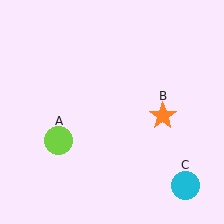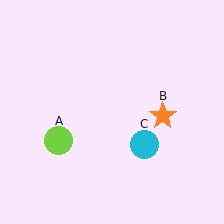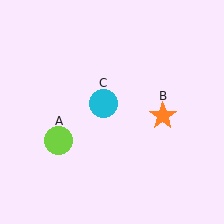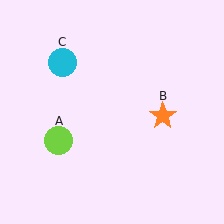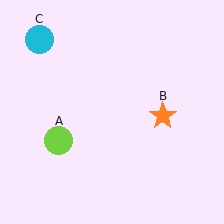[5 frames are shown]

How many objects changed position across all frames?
1 object changed position: cyan circle (object C).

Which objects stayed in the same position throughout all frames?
Lime circle (object A) and orange star (object B) remained stationary.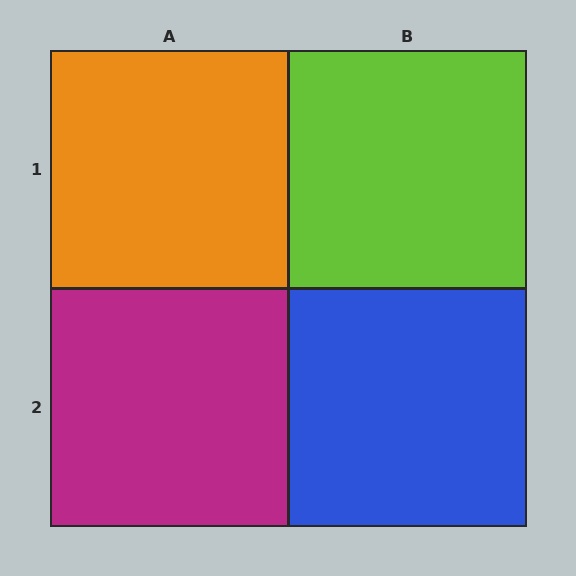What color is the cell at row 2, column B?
Blue.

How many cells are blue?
1 cell is blue.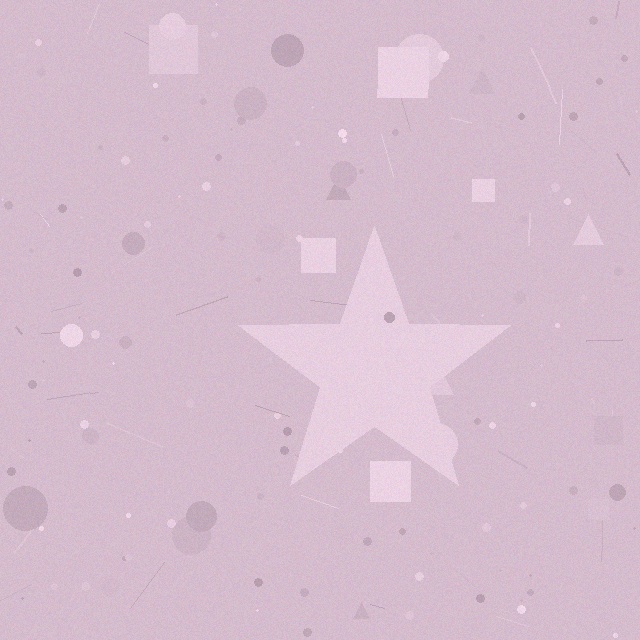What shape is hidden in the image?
A star is hidden in the image.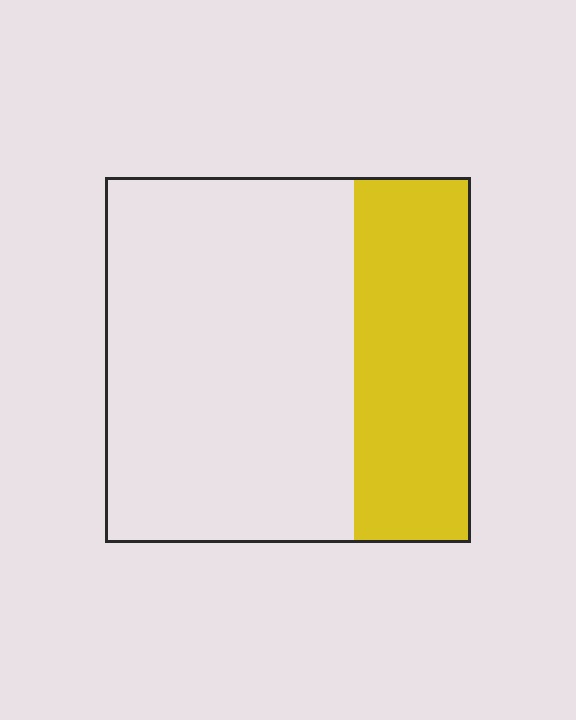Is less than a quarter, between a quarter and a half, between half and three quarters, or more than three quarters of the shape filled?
Between a quarter and a half.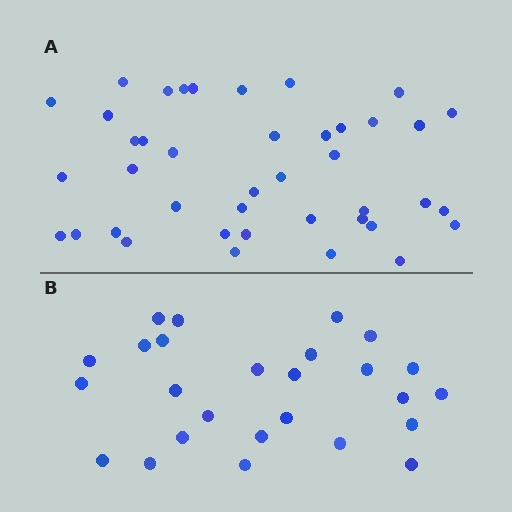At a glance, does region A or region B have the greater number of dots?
Region A (the top region) has more dots.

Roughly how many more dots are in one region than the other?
Region A has approximately 15 more dots than region B.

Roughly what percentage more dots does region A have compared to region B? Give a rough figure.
About 60% more.